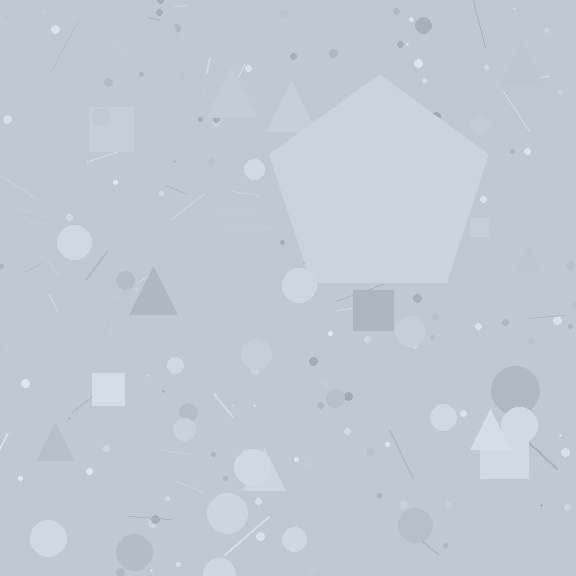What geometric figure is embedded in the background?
A pentagon is embedded in the background.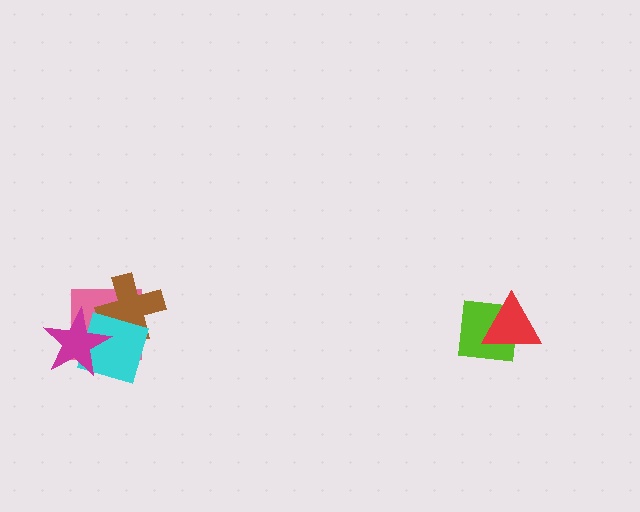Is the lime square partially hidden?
Yes, it is partially covered by another shape.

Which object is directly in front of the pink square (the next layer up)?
The brown cross is directly in front of the pink square.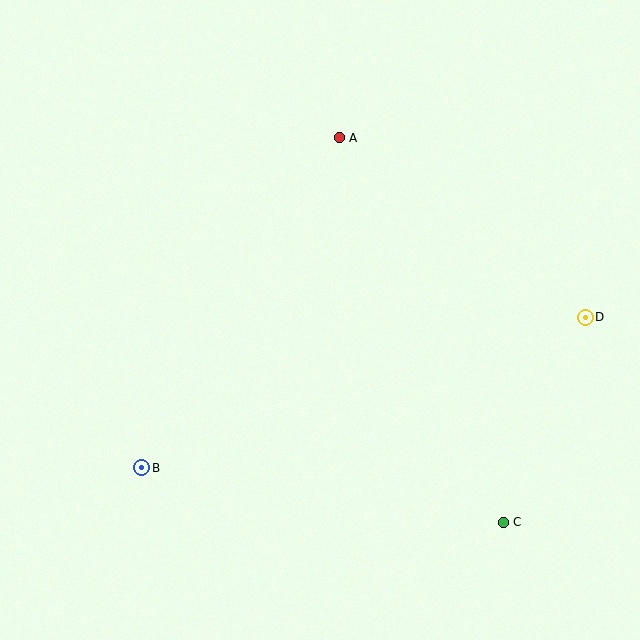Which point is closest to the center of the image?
Point A at (339, 138) is closest to the center.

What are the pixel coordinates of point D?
Point D is at (585, 317).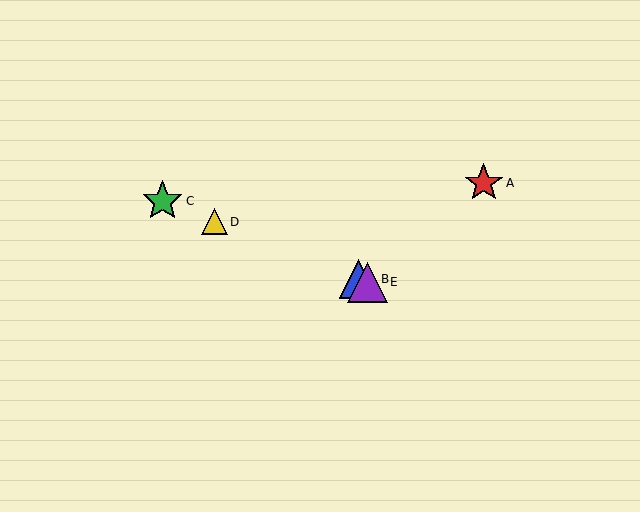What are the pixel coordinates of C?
Object C is at (163, 201).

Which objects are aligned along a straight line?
Objects B, C, D, E are aligned along a straight line.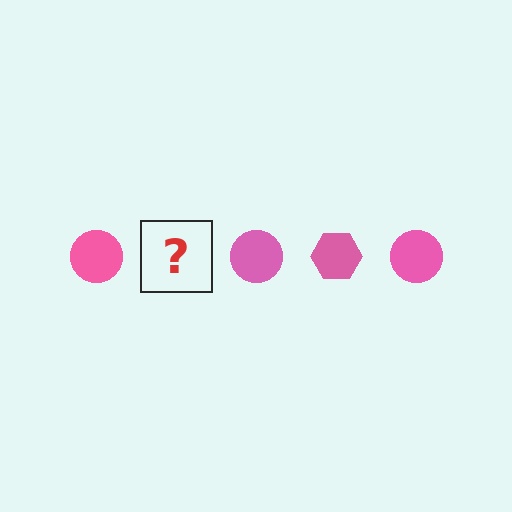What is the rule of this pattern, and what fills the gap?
The rule is that the pattern cycles through circle, hexagon shapes in pink. The gap should be filled with a pink hexagon.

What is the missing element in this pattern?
The missing element is a pink hexagon.